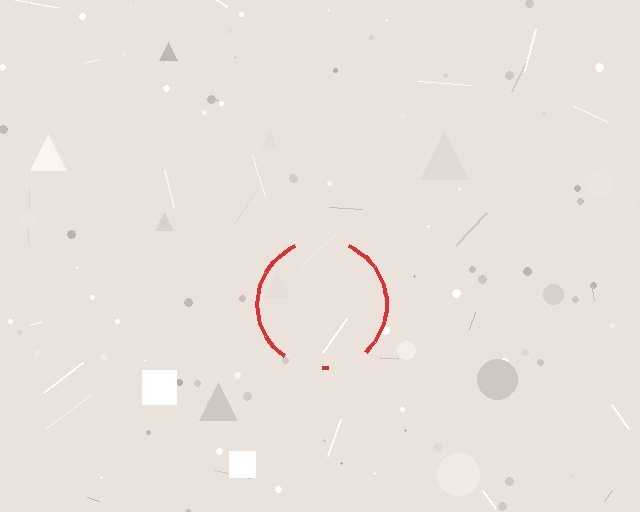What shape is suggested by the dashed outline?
The dashed outline suggests a circle.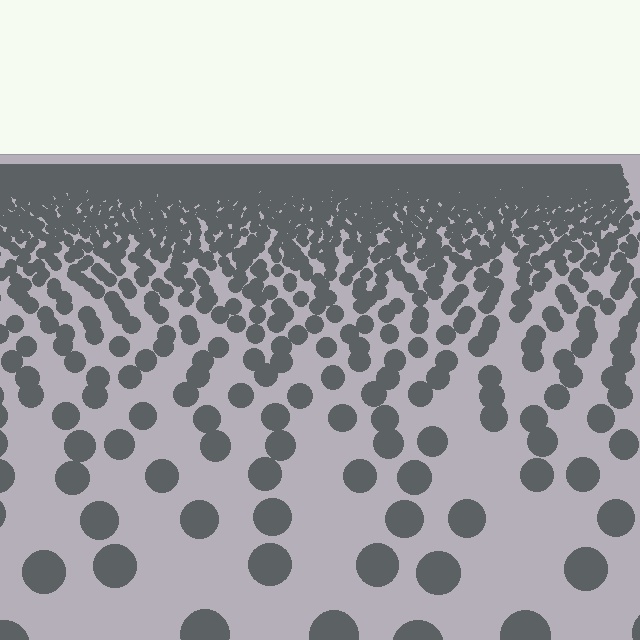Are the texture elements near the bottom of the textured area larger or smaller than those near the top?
Larger. Near the bottom, elements are closer to the viewer and appear at a bigger on-screen size.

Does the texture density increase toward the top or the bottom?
Density increases toward the top.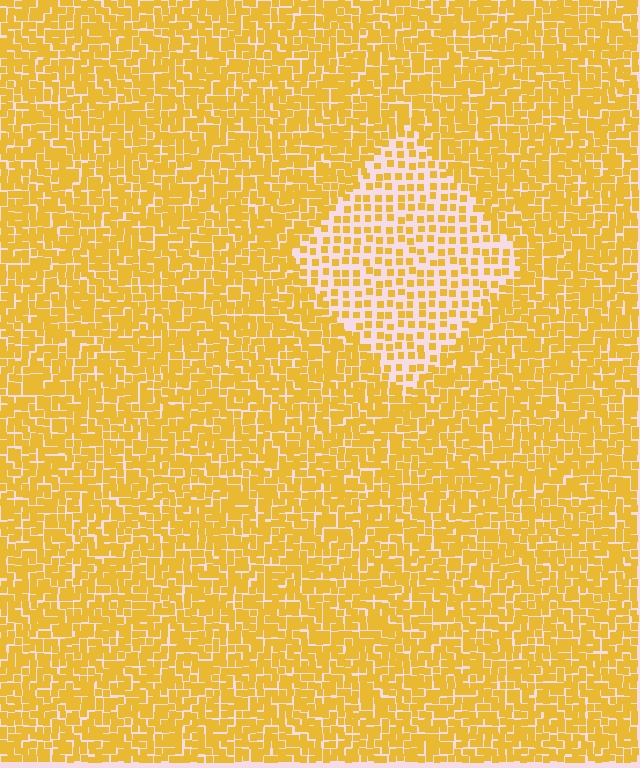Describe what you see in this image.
The image contains small yellow elements arranged at two different densities. A diamond-shaped region is visible where the elements are less densely packed than the surrounding area.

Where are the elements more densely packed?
The elements are more densely packed outside the diamond boundary.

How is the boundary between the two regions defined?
The boundary is defined by a change in element density (approximately 2.1x ratio). All elements are the same color, size, and shape.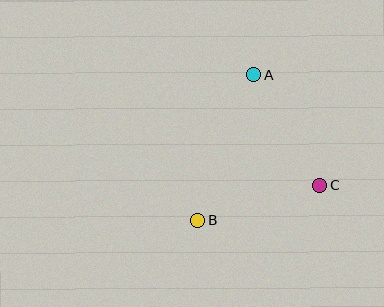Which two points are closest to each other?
Points B and C are closest to each other.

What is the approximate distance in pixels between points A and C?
The distance between A and C is approximately 130 pixels.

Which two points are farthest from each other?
Points A and B are farthest from each other.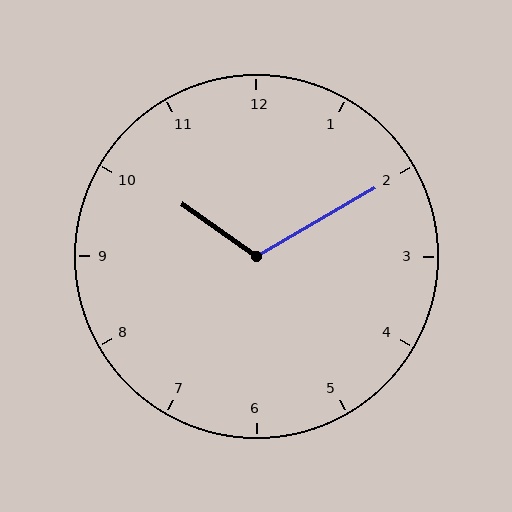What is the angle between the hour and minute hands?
Approximately 115 degrees.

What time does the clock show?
10:10.